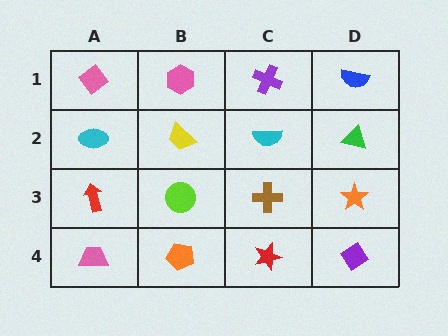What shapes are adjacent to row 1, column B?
A yellow trapezoid (row 2, column B), a pink diamond (row 1, column A), a purple cross (row 1, column C).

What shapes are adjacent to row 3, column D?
A green triangle (row 2, column D), a purple diamond (row 4, column D), a brown cross (row 3, column C).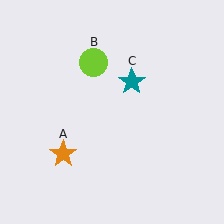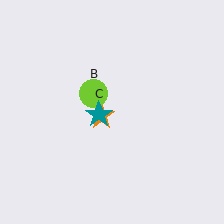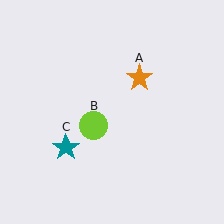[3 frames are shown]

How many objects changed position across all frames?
3 objects changed position: orange star (object A), lime circle (object B), teal star (object C).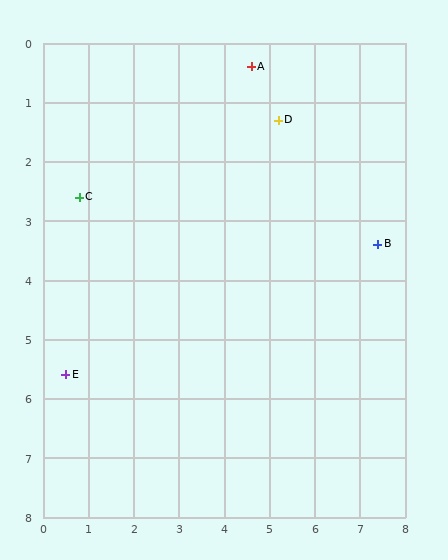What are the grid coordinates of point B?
Point B is at approximately (7.4, 3.4).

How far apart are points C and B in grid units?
Points C and B are about 6.6 grid units apart.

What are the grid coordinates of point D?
Point D is at approximately (5.2, 1.3).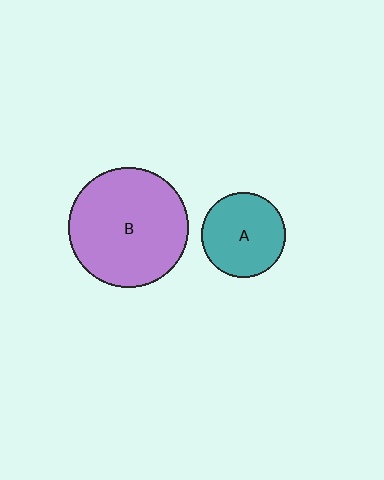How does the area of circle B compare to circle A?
Approximately 2.0 times.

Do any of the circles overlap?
No, none of the circles overlap.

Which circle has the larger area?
Circle B (purple).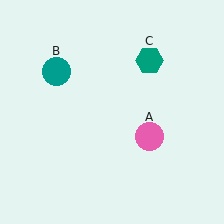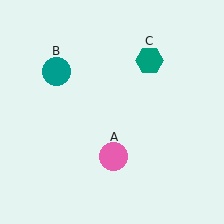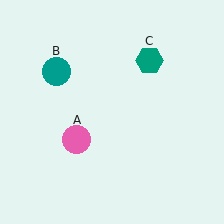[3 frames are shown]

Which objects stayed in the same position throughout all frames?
Teal circle (object B) and teal hexagon (object C) remained stationary.